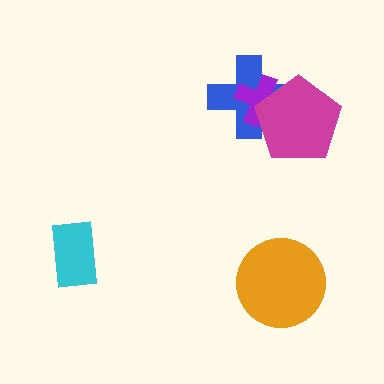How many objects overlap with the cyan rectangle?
0 objects overlap with the cyan rectangle.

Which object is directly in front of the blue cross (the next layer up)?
The purple cross is directly in front of the blue cross.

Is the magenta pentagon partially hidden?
No, no other shape covers it.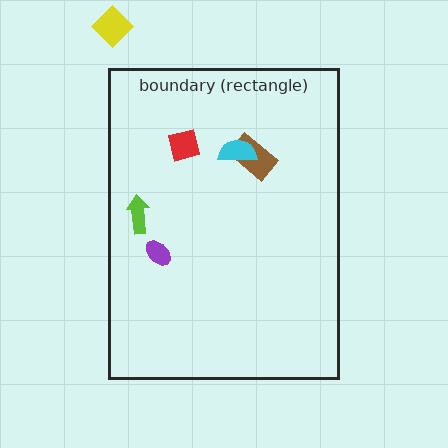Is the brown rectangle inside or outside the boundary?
Inside.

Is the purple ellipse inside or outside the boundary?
Inside.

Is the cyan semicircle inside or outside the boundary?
Inside.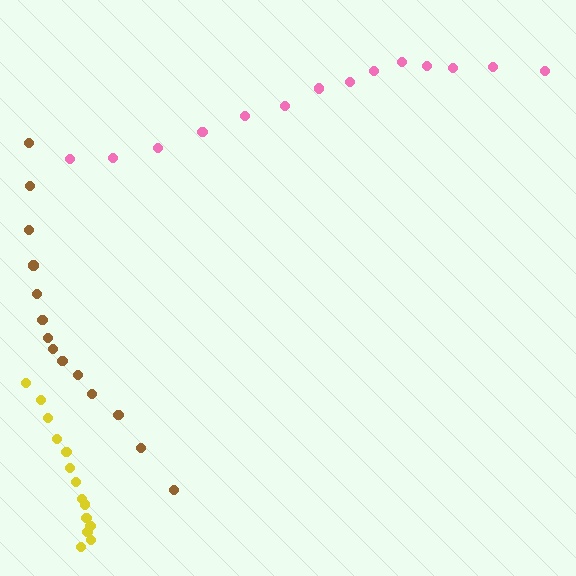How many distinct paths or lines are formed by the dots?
There are 3 distinct paths.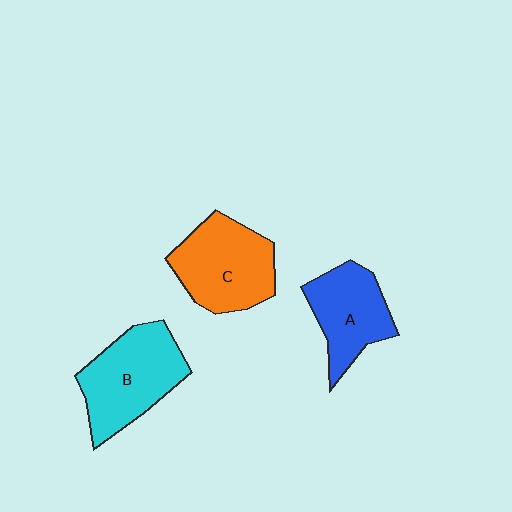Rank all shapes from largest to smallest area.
From largest to smallest: B (cyan), C (orange), A (blue).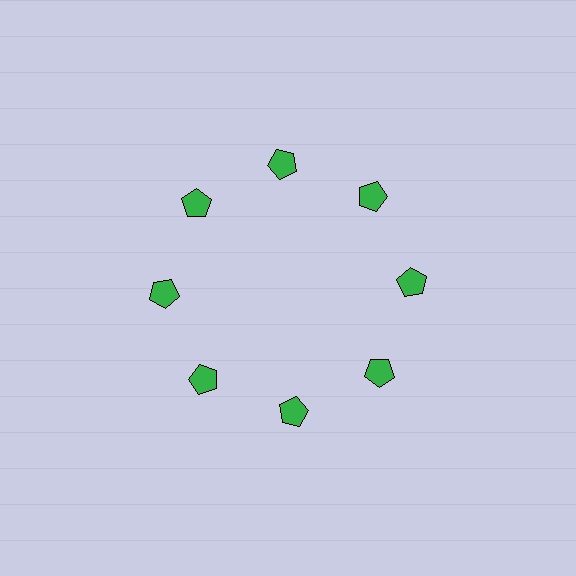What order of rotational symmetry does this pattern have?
This pattern has 8-fold rotational symmetry.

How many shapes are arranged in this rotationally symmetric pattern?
There are 8 shapes, arranged in 8 groups of 1.